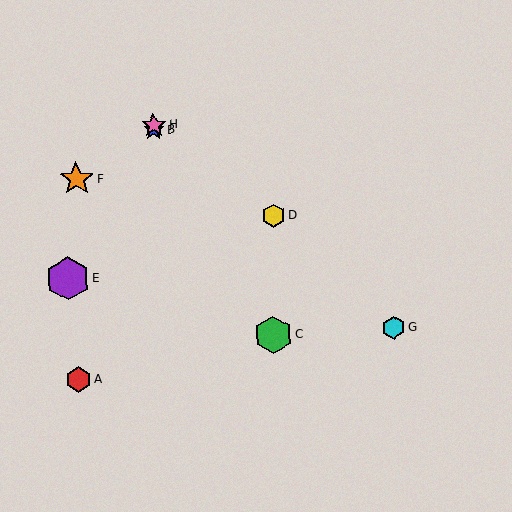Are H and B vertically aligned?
Yes, both are at x≈153.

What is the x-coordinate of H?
Object H is at x≈153.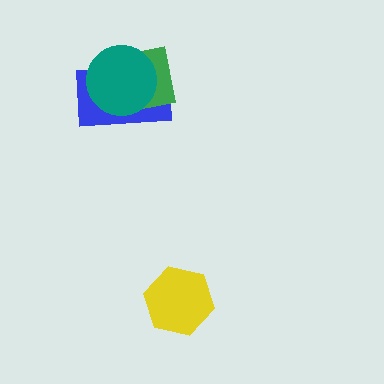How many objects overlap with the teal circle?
2 objects overlap with the teal circle.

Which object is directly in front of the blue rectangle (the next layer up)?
The green square is directly in front of the blue rectangle.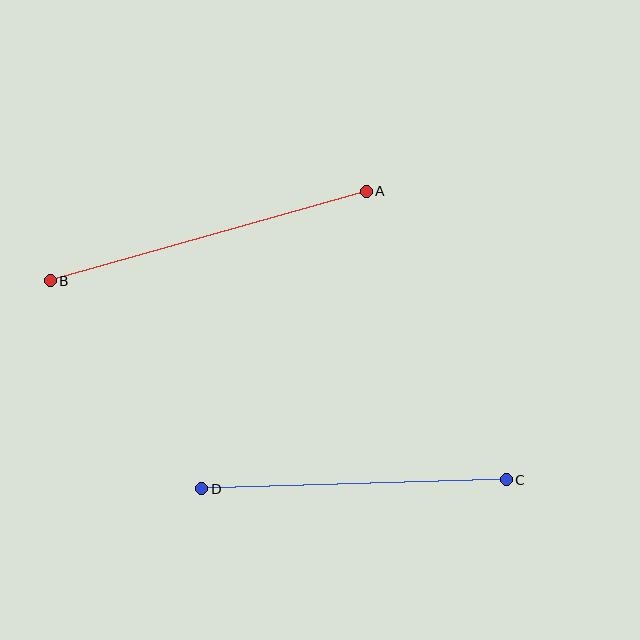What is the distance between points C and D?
The distance is approximately 305 pixels.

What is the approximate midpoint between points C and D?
The midpoint is at approximately (354, 484) pixels.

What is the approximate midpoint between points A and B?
The midpoint is at approximately (208, 236) pixels.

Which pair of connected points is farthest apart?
Points A and B are farthest apart.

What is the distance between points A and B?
The distance is approximately 328 pixels.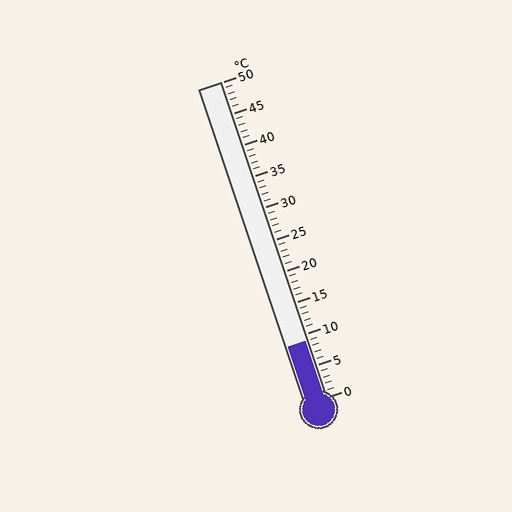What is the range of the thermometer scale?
The thermometer scale ranges from 0°C to 50°C.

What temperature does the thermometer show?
The thermometer shows approximately 9°C.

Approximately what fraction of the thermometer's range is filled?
The thermometer is filled to approximately 20% of its range.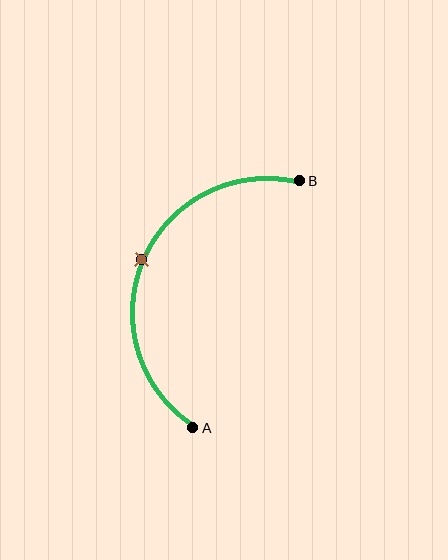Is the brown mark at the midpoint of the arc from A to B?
Yes. The brown mark lies on the arc at equal arc-length from both A and B — it is the arc midpoint.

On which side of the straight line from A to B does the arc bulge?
The arc bulges to the left of the straight line connecting A and B.